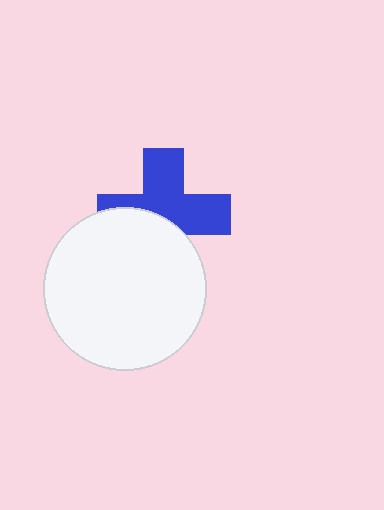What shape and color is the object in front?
The object in front is a white circle.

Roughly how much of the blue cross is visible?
About half of it is visible (roughly 59%).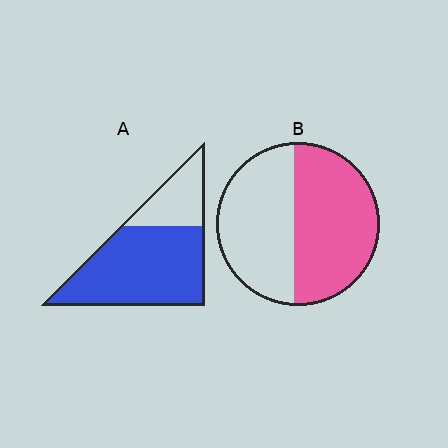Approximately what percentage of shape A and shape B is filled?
A is approximately 75% and B is approximately 55%.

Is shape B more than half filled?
Roughly half.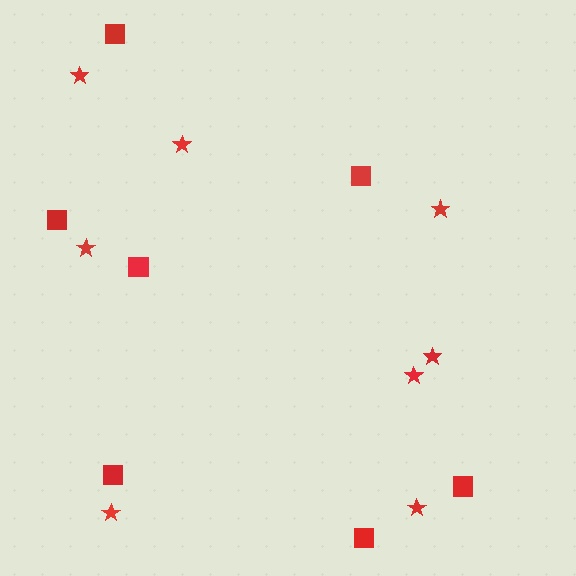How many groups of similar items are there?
There are 2 groups: one group of squares (7) and one group of stars (8).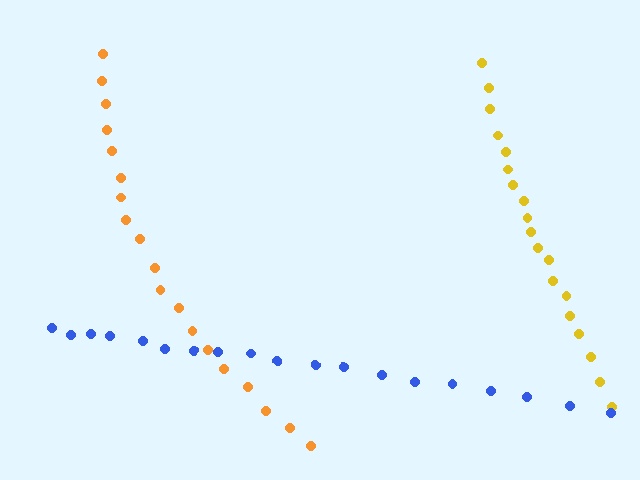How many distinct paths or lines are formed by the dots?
There are 3 distinct paths.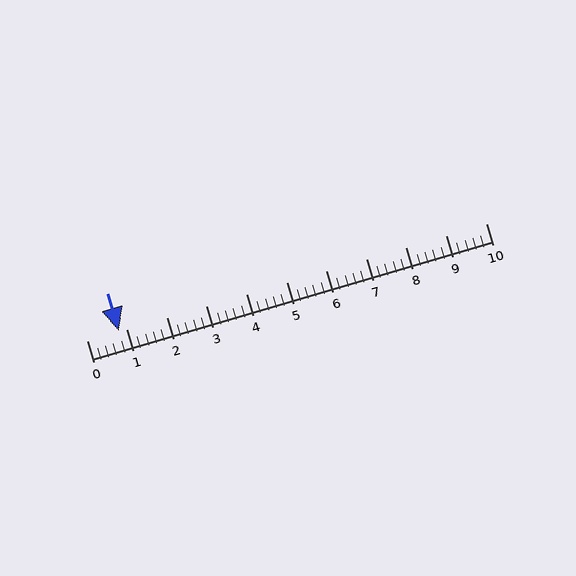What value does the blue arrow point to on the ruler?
The blue arrow points to approximately 0.8.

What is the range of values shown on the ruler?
The ruler shows values from 0 to 10.